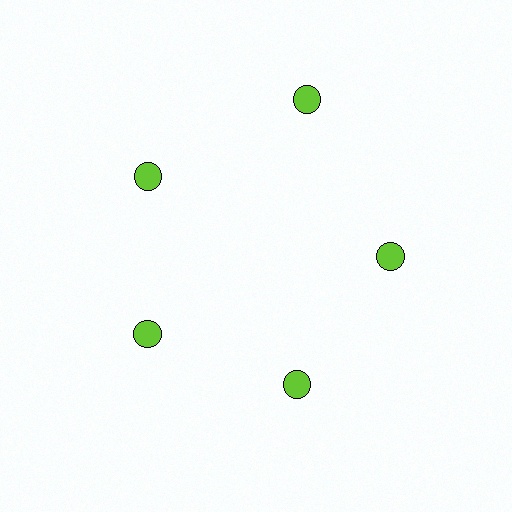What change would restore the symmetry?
The symmetry would be restored by moving it inward, back onto the ring so that all 5 circles sit at equal angles and equal distance from the center.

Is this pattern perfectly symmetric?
No. The 5 lime circles are arranged in a ring, but one element near the 1 o'clock position is pushed outward from the center, breaking the 5-fold rotational symmetry.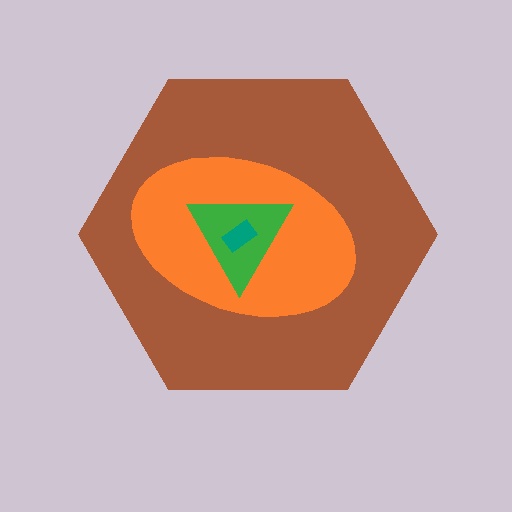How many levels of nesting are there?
4.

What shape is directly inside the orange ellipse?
The green triangle.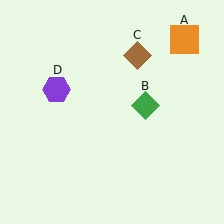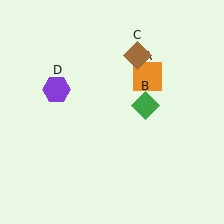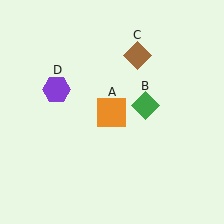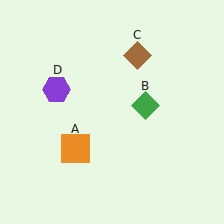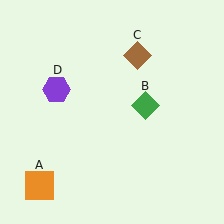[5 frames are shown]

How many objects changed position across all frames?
1 object changed position: orange square (object A).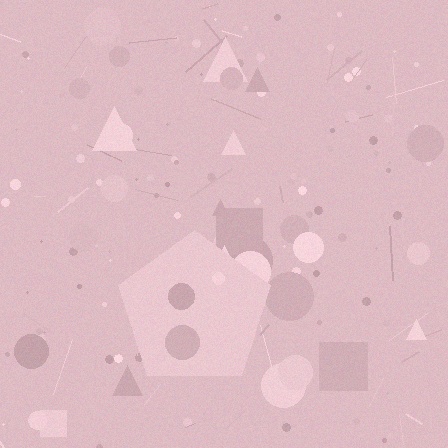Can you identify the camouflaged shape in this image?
The camouflaged shape is a pentagon.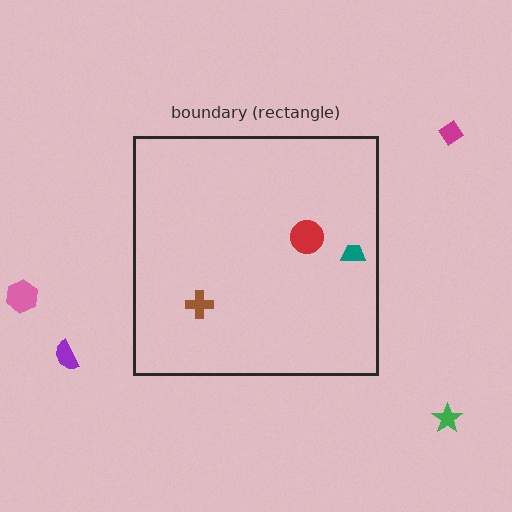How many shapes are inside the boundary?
3 inside, 4 outside.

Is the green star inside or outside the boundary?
Outside.